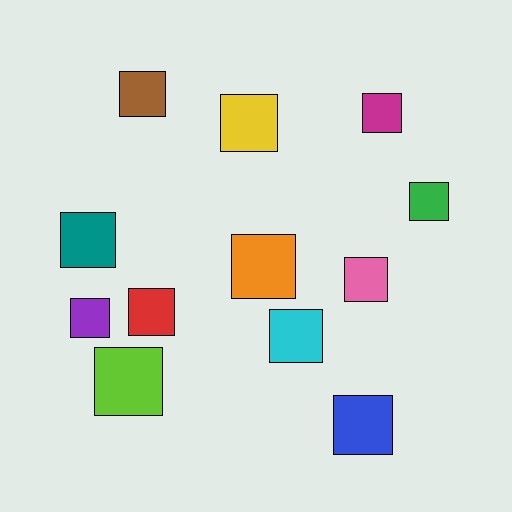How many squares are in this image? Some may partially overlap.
There are 12 squares.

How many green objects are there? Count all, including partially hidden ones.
There is 1 green object.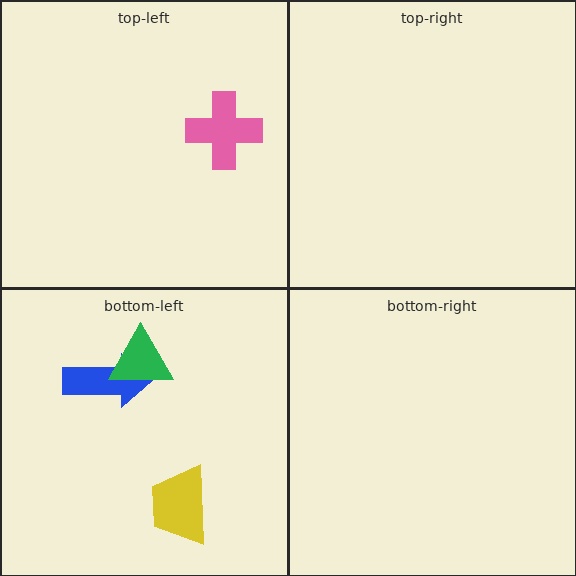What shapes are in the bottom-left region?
The blue arrow, the yellow trapezoid, the green triangle.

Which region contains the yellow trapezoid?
The bottom-left region.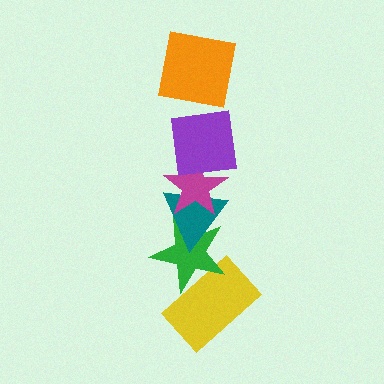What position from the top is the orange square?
The orange square is 1st from the top.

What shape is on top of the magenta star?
The purple square is on top of the magenta star.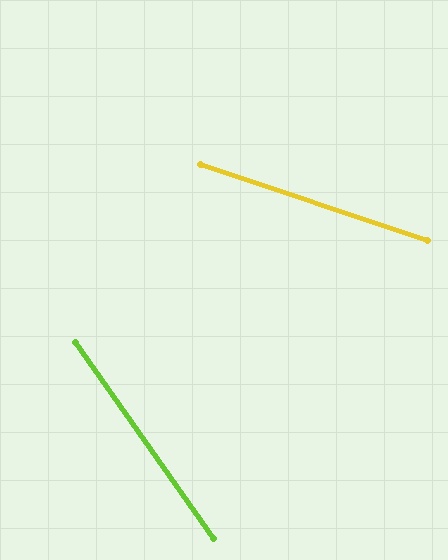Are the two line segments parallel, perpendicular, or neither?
Neither parallel nor perpendicular — they differ by about 36°.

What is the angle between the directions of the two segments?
Approximately 36 degrees.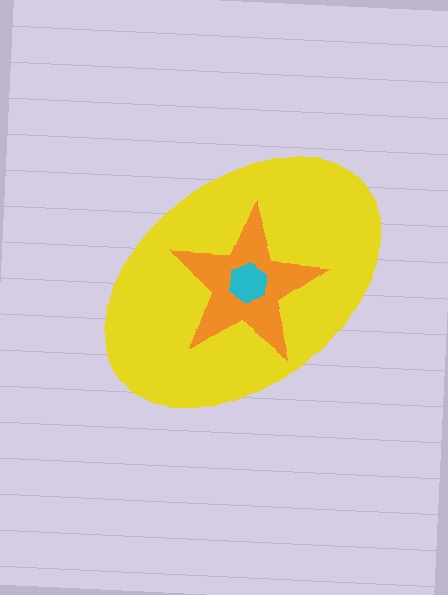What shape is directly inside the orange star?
The cyan hexagon.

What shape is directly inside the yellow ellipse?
The orange star.